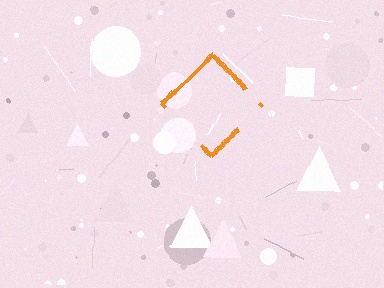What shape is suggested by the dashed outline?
The dashed outline suggests a diamond.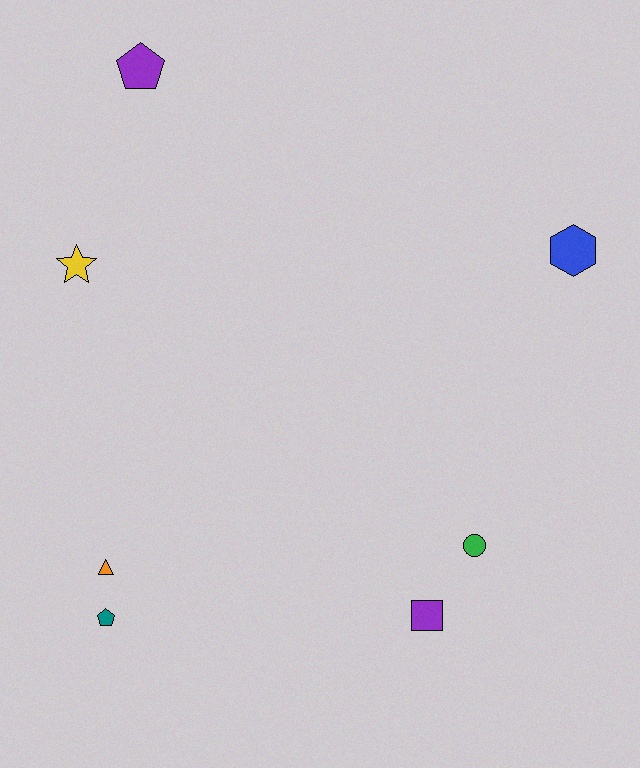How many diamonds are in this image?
There are no diamonds.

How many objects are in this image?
There are 7 objects.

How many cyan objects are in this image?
There are no cyan objects.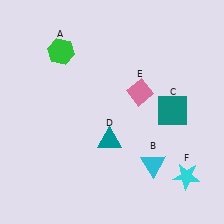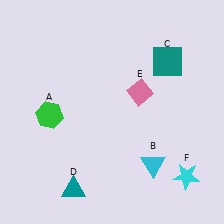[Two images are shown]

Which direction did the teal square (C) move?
The teal square (C) moved up.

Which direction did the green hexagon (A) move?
The green hexagon (A) moved down.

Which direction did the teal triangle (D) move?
The teal triangle (D) moved down.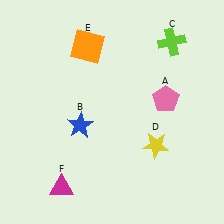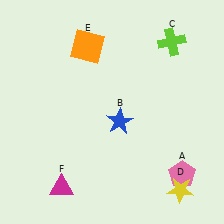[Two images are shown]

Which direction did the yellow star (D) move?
The yellow star (D) moved down.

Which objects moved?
The objects that moved are: the pink pentagon (A), the blue star (B), the yellow star (D).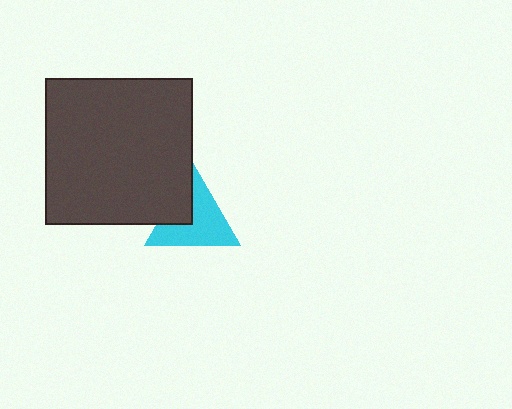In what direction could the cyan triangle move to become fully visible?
The cyan triangle could move toward the lower-right. That would shift it out from behind the dark gray square entirely.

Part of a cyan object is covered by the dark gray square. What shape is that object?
It is a triangle.